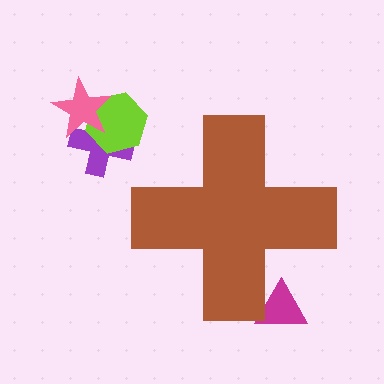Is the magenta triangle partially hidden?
Yes, the magenta triangle is partially hidden behind the brown cross.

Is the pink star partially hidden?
No, the pink star is fully visible.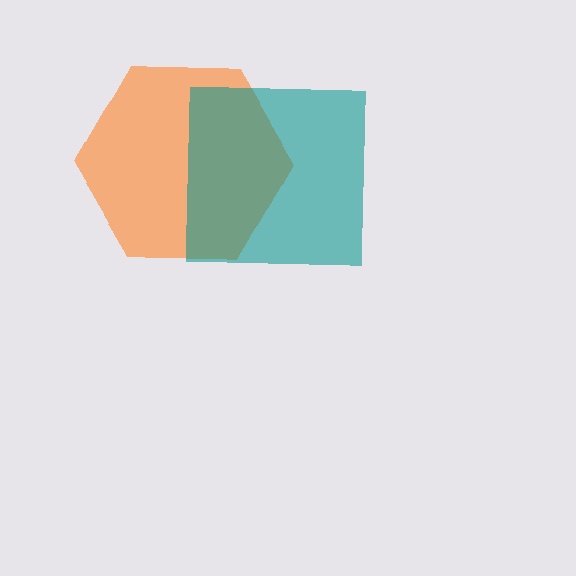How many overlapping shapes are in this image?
There are 2 overlapping shapes in the image.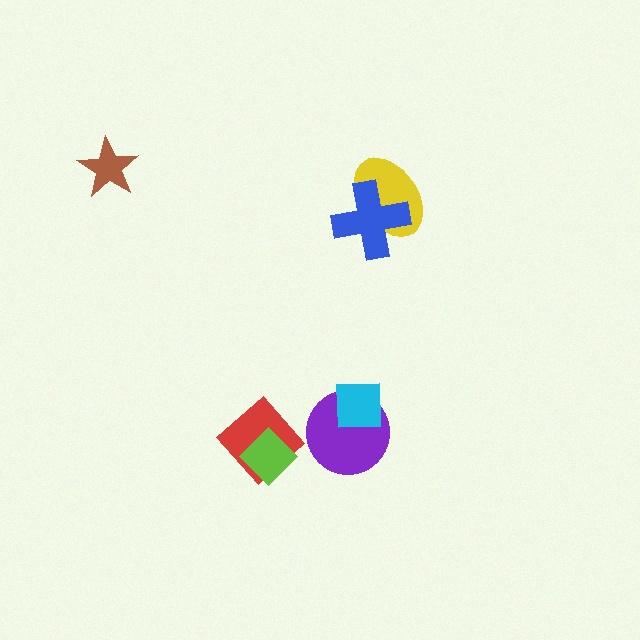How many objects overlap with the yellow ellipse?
1 object overlaps with the yellow ellipse.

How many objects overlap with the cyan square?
1 object overlaps with the cyan square.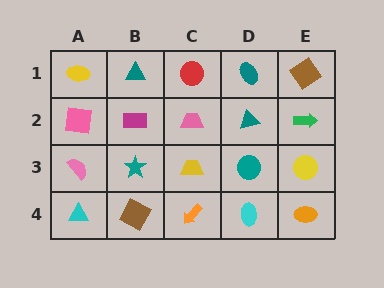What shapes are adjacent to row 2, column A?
A yellow ellipse (row 1, column A), a pink semicircle (row 3, column A), a magenta rectangle (row 2, column B).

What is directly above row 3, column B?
A magenta rectangle.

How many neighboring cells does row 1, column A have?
2.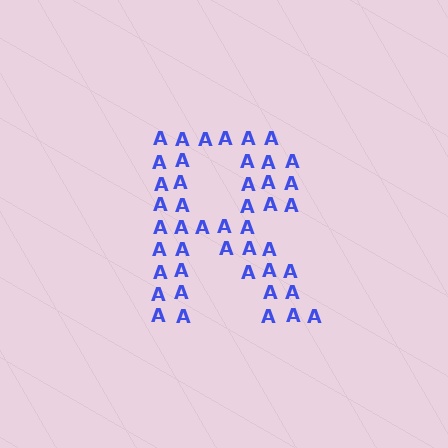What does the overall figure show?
The overall figure shows the letter R.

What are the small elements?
The small elements are letter A's.